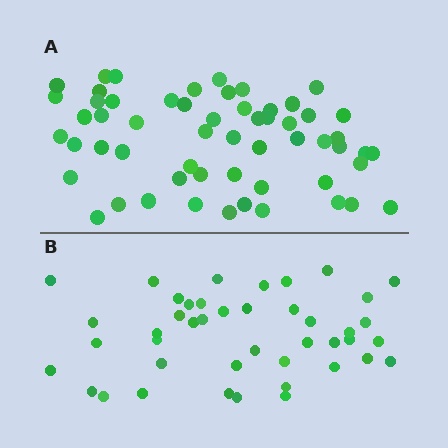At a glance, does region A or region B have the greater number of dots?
Region A (the top region) has more dots.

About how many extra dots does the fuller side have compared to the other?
Region A has approximately 15 more dots than region B.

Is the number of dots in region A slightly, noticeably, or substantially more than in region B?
Region A has noticeably more, but not dramatically so. The ratio is roughly 1.3 to 1.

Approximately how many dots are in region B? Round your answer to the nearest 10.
About 40 dots. (The exact count is 43, which rounds to 40.)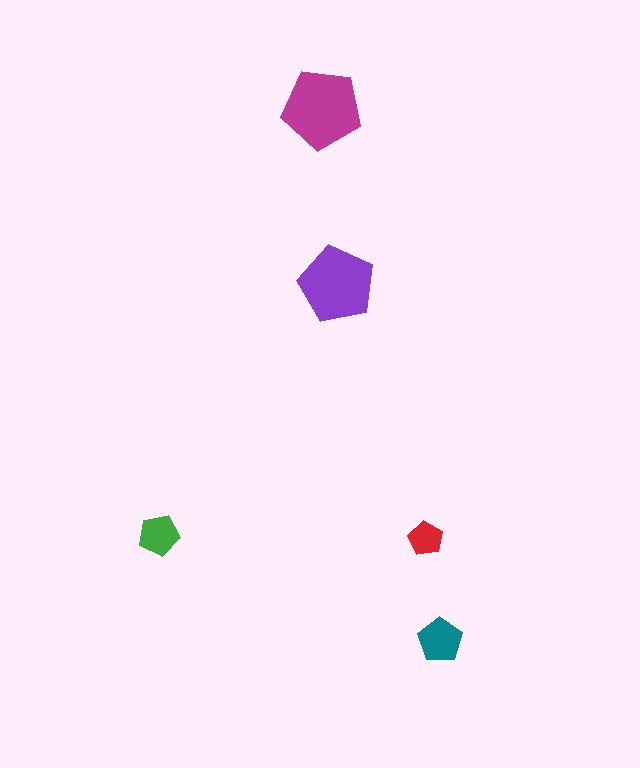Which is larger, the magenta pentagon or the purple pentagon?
The magenta one.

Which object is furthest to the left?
The green pentagon is leftmost.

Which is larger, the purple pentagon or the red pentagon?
The purple one.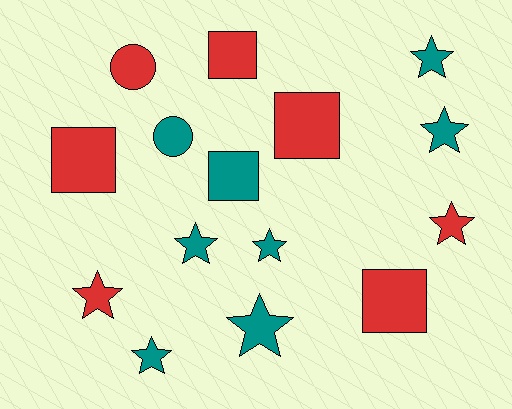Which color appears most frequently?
Teal, with 8 objects.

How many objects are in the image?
There are 15 objects.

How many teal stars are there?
There are 6 teal stars.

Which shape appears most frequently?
Star, with 8 objects.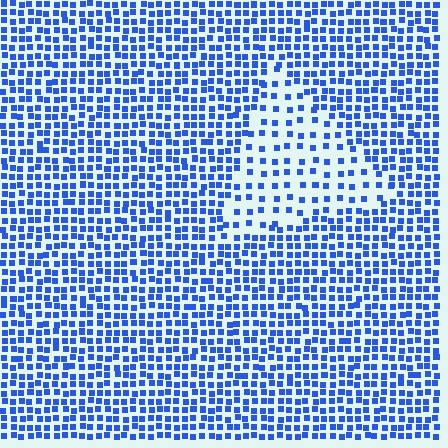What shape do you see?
I see a triangle.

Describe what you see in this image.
The image contains small blue elements arranged at two different densities. A triangle-shaped region is visible where the elements are less densely packed than the surrounding area.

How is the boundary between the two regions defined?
The boundary is defined by a change in element density (approximately 2.2x ratio). All elements are the same color, size, and shape.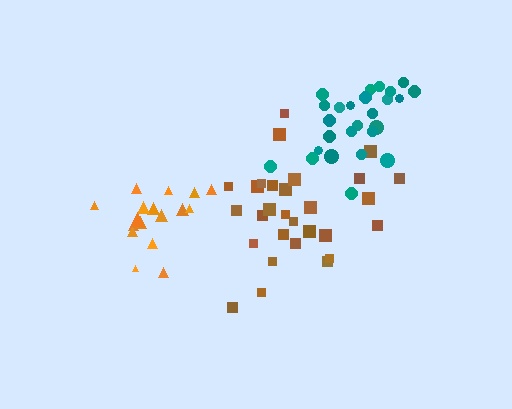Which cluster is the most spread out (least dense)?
Brown.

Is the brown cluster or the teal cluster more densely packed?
Teal.